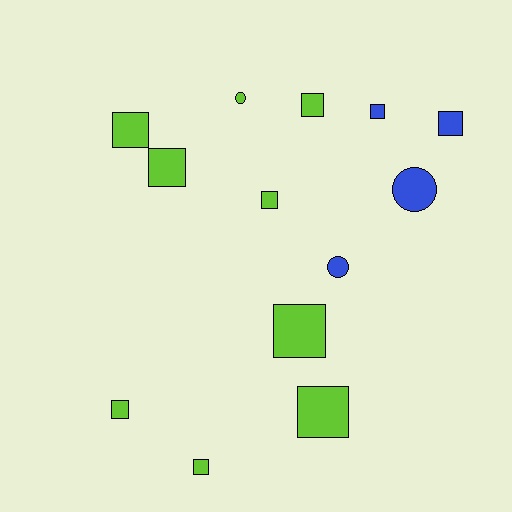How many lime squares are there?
There are 8 lime squares.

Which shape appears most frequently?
Square, with 10 objects.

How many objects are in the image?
There are 13 objects.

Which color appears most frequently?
Lime, with 9 objects.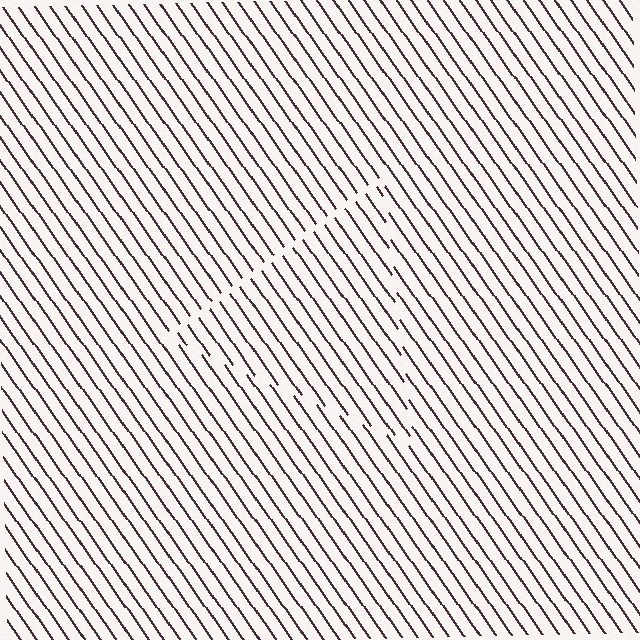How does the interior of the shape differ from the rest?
The interior of the shape contains the same grating, shifted by half a period — the contour is defined by the phase discontinuity where line-ends from the inner and outer gratings abut.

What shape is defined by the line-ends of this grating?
An illusory triangle. The interior of the shape contains the same grating, shifted by half a period — the contour is defined by the phase discontinuity where line-ends from the inner and outer gratings abut.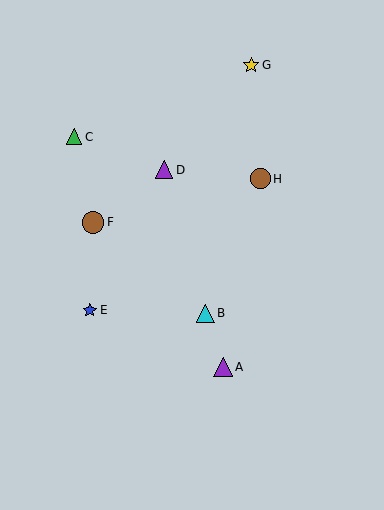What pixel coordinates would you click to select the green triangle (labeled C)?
Click at (74, 137) to select the green triangle C.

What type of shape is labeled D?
Shape D is a purple triangle.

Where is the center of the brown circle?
The center of the brown circle is at (93, 222).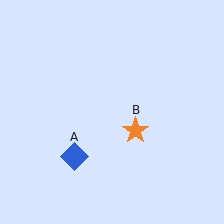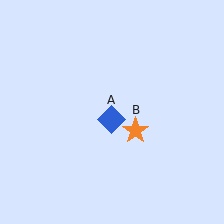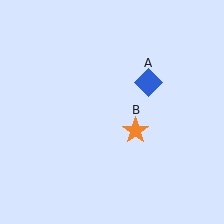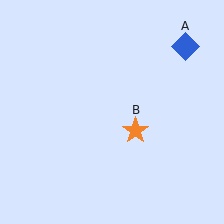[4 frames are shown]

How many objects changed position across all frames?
1 object changed position: blue diamond (object A).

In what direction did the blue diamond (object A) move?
The blue diamond (object A) moved up and to the right.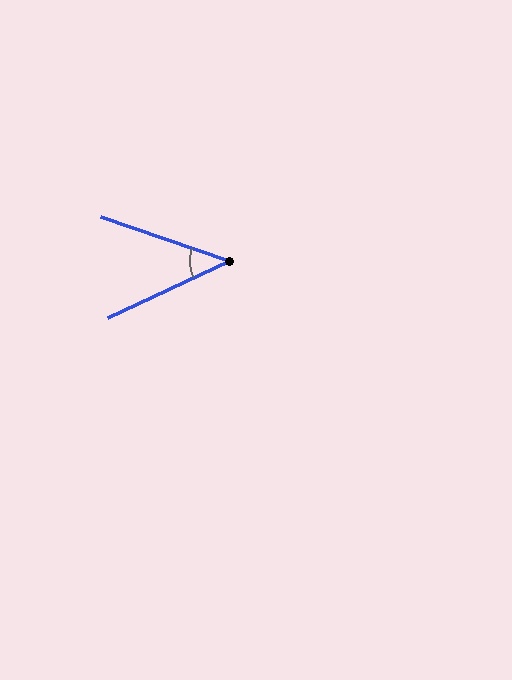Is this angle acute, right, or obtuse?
It is acute.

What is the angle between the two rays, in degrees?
Approximately 44 degrees.